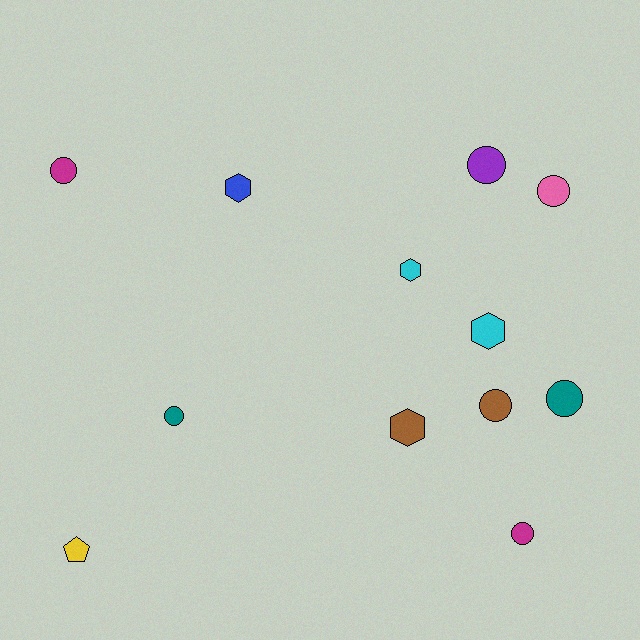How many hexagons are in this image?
There are 4 hexagons.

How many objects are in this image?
There are 12 objects.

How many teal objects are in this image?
There are 2 teal objects.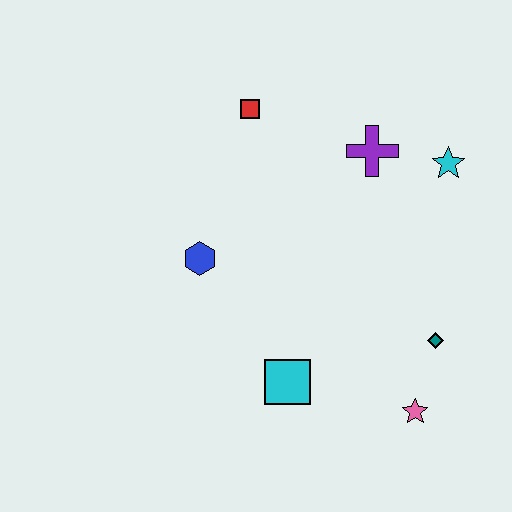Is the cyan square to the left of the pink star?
Yes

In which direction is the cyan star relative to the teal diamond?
The cyan star is above the teal diamond.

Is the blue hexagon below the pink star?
No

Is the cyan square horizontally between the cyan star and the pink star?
No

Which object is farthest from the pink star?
The red square is farthest from the pink star.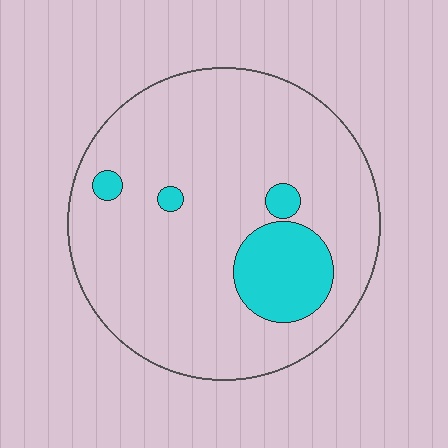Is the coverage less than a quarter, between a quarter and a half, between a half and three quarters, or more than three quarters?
Less than a quarter.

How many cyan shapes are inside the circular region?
4.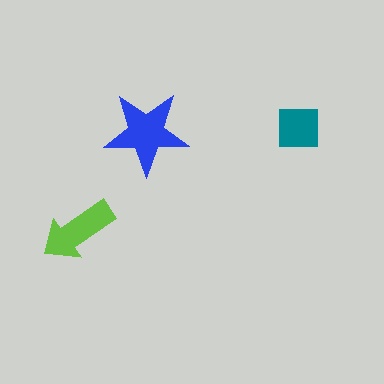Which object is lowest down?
The lime arrow is bottommost.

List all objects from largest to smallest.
The blue star, the lime arrow, the teal square.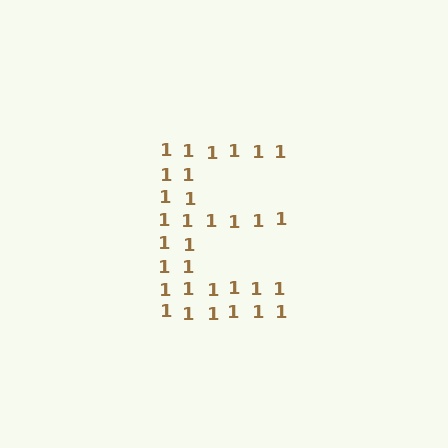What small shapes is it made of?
It is made of small digit 1's.